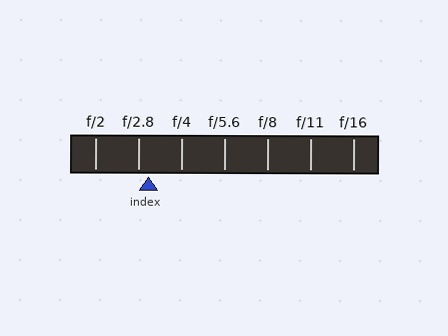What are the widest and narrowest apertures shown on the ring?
The widest aperture shown is f/2 and the narrowest is f/16.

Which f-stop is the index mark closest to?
The index mark is closest to f/2.8.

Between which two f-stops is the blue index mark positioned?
The index mark is between f/2.8 and f/4.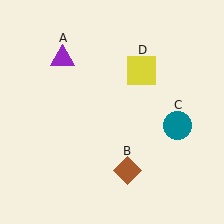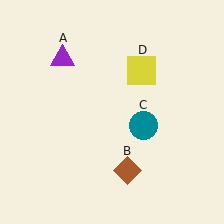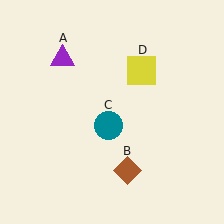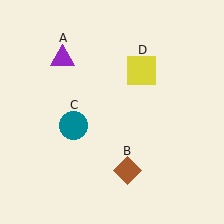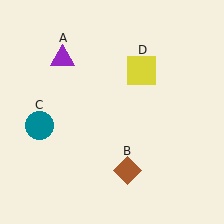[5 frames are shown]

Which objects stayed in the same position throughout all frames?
Purple triangle (object A) and brown diamond (object B) and yellow square (object D) remained stationary.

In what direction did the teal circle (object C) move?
The teal circle (object C) moved left.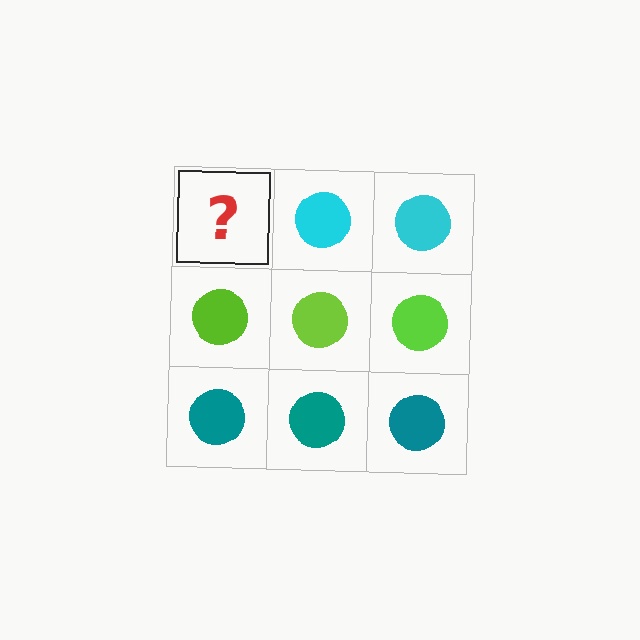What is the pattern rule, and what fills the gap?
The rule is that each row has a consistent color. The gap should be filled with a cyan circle.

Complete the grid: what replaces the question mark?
The question mark should be replaced with a cyan circle.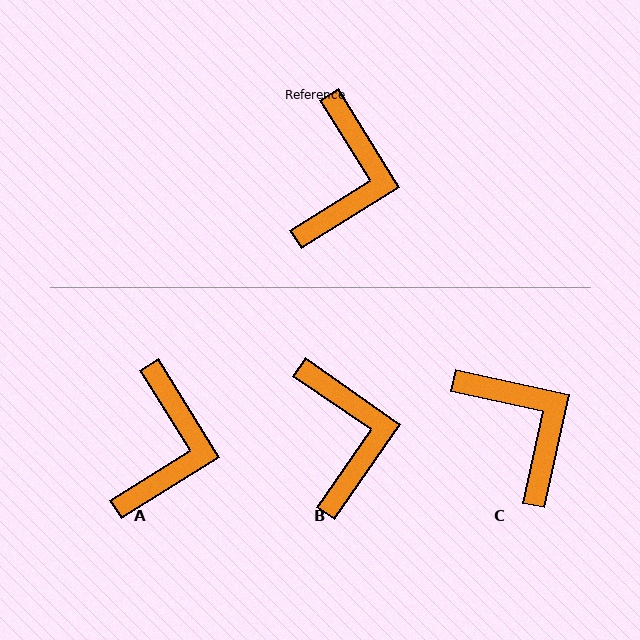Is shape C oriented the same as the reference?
No, it is off by about 46 degrees.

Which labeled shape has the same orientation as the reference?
A.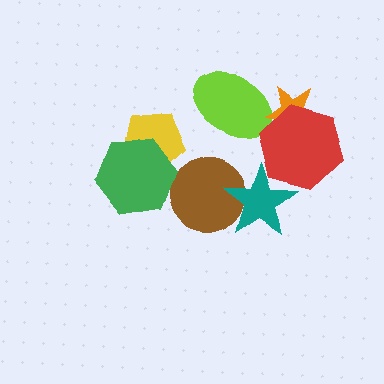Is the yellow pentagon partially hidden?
Yes, it is partially covered by another shape.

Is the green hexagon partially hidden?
No, no other shape covers it.